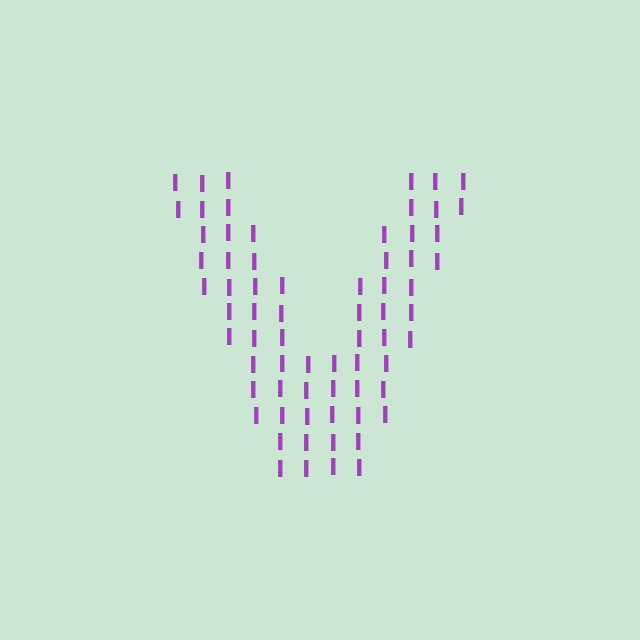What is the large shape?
The large shape is the letter V.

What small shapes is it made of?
It is made of small letter I's.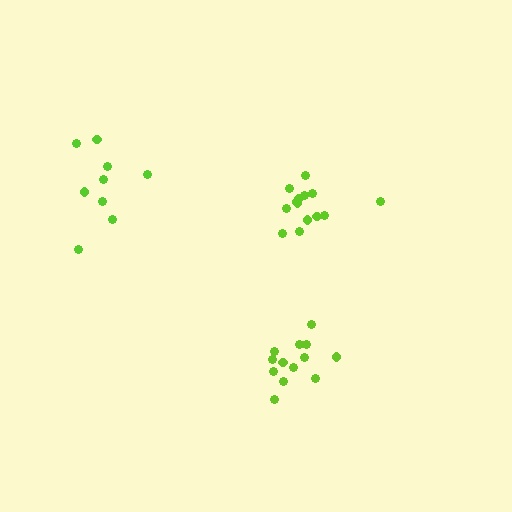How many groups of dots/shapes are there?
There are 3 groups.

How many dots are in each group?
Group 1: 9 dots, Group 2: 13 dots, Group 3: 14 dots (36 total).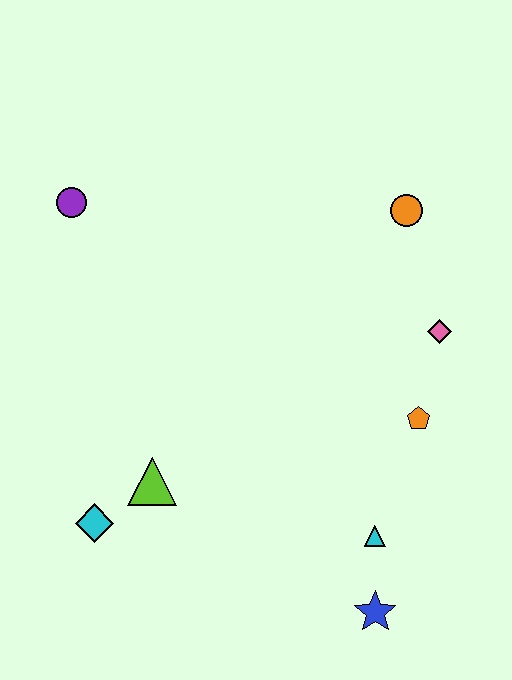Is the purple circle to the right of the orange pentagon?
No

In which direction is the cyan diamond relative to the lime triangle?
The cyan diamond is to the left of the lime triangle.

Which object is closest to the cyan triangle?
The blue star is closest to the cyan triangle.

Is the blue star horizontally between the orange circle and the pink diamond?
No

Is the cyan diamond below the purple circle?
Yes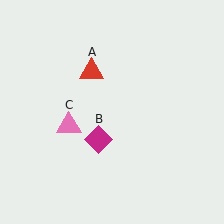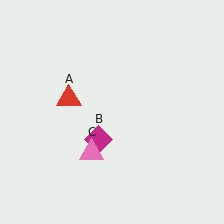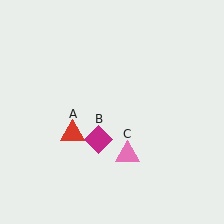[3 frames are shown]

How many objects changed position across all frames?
2 objects changed position: red triangle (object A), pink triangle (object C).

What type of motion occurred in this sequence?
The red triangle (object A), pink triangle (object C) rotated counterclockwise around the center of the scene.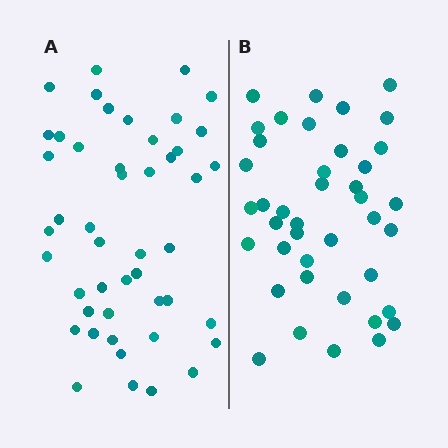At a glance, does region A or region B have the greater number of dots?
Region A (the left region) has more dots.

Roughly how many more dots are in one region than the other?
Region A has about 6 more dots than region B.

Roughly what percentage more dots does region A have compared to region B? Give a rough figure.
About 15% more.